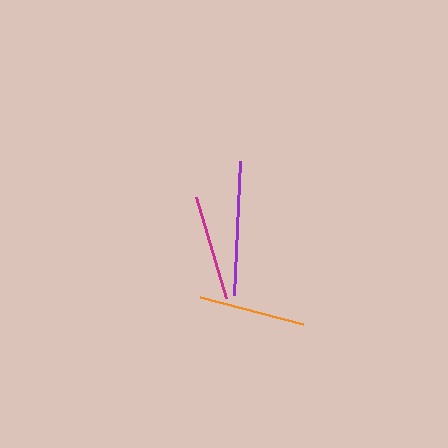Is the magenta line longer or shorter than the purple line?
The purple line is longer than the magenta line.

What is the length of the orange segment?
The orange segment is approximately 106 pixels long.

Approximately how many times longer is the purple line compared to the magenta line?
The purple line is approximately 1.3 times the length of the magenta line.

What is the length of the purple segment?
The purple segment is approximately 134 pixels long.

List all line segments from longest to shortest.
From longest to shortest: purple, orange, magenta.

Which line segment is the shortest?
The magenta line is the shortest at approximately 105 pixels.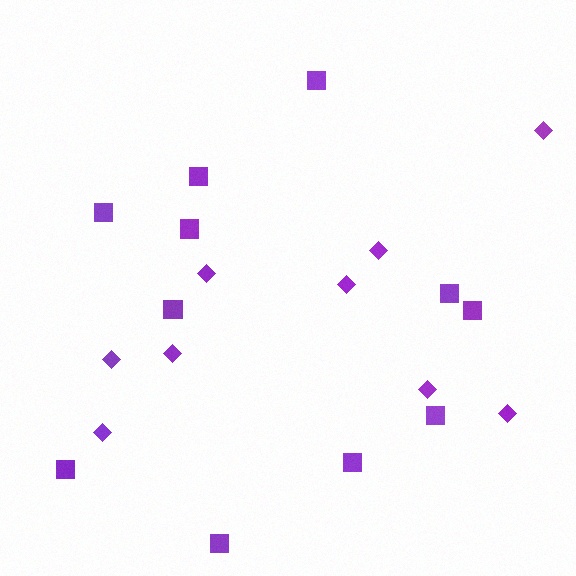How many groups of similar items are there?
There are 2 groups: one group of diamonds (9) and one group of squares (11).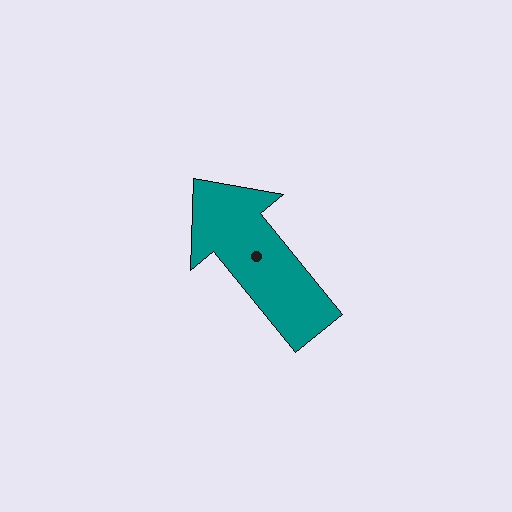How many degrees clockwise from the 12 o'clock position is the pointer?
Approximately 321 degrees.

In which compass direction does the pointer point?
Northwest.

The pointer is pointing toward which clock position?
Roughly 11 o'clock.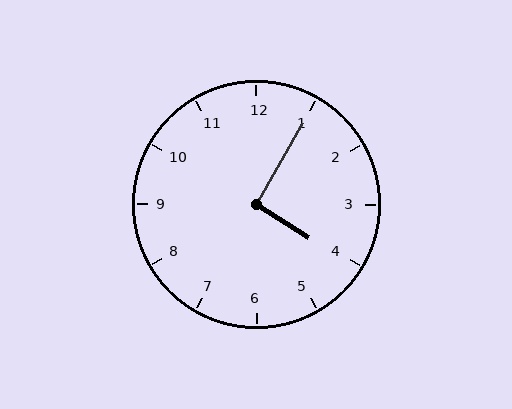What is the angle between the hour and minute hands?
Approximately 92 degrees.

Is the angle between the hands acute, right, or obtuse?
It is right.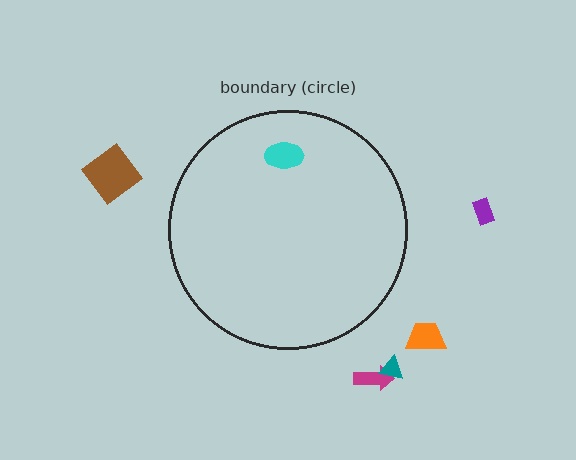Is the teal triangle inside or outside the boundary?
Outside.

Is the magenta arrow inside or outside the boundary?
Outside.